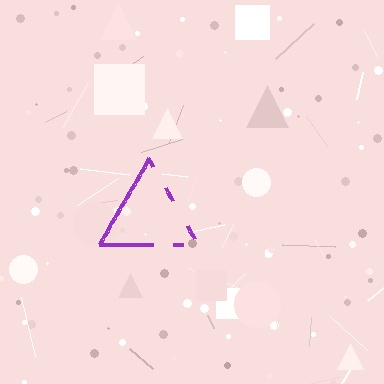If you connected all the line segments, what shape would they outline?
They would outline a triangle.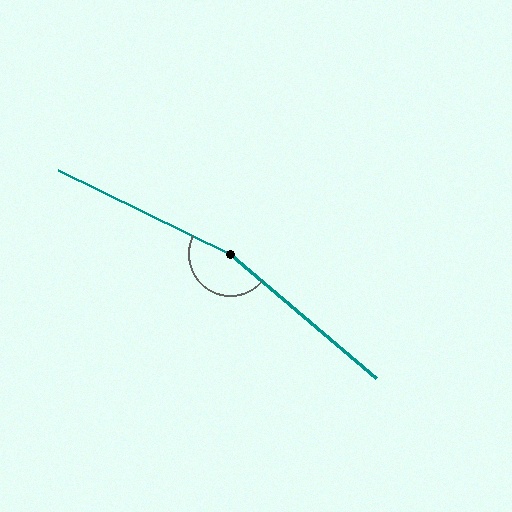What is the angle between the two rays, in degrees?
Approximately 165 degrees.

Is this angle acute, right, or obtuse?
It is obtuse.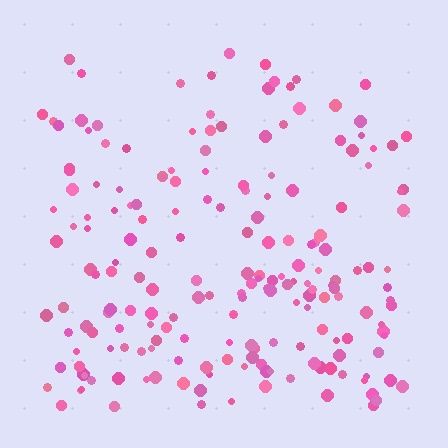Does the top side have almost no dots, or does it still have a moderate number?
Still a moderate number, just noticeably fewer than the bottom.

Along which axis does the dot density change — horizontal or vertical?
Vertical.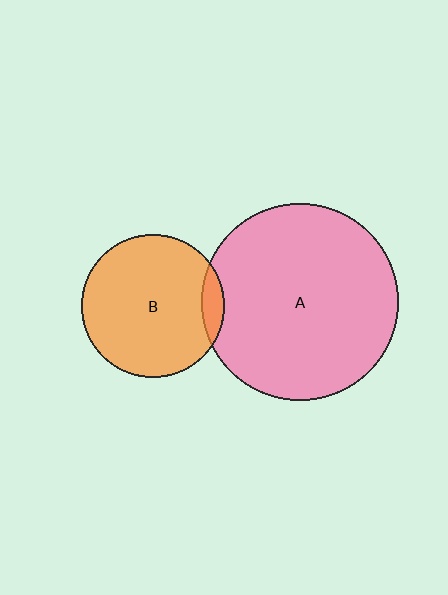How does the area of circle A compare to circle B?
Approximately 1.9 times.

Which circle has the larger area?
Circle A (pink).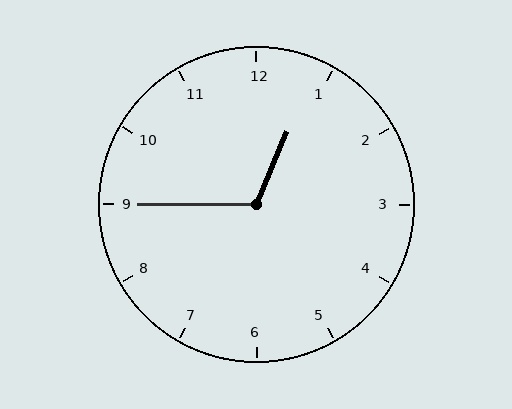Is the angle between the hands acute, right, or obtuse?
It is obtuse.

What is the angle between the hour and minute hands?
Approximately 112 degrees.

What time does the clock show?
12:45.